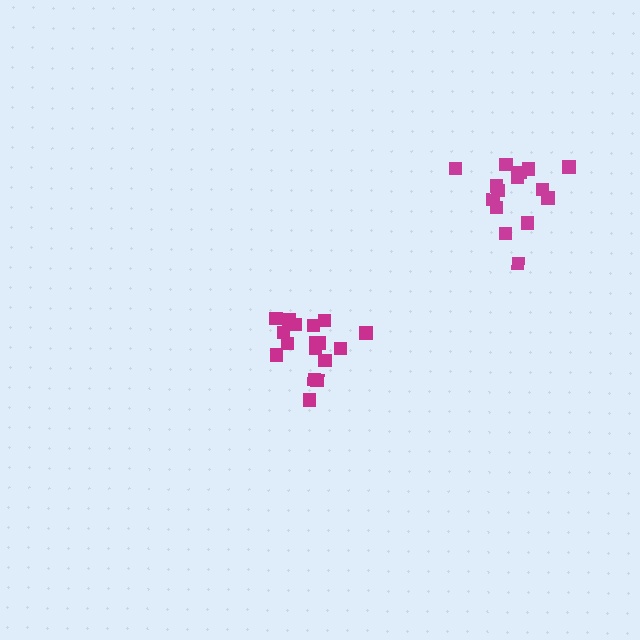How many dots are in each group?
Group 1: 15 dots, Group 2: 17 dots (32 total).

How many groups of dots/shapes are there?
There are 2 groups.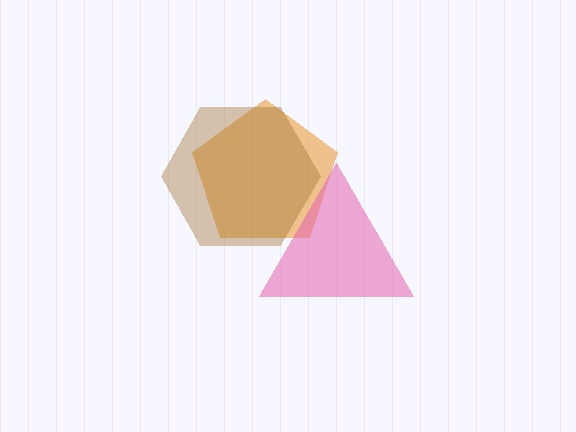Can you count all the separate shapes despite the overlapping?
Yes, there are 3 separate shapes.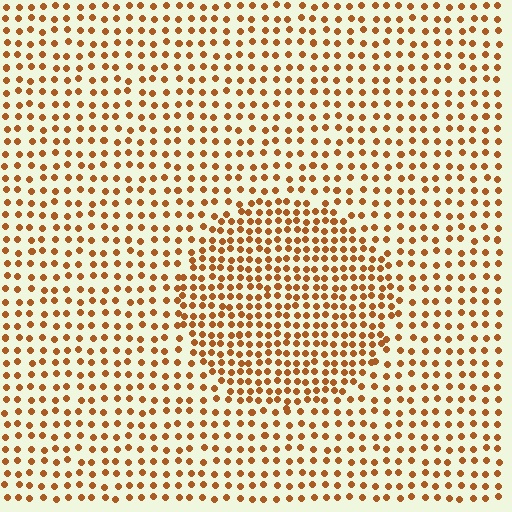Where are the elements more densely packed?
The elements are more densely packed inside the circle boundary.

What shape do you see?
I see a circle.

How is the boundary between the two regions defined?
The boundary is defined by a change in element density (approximately 1.7x ratio). All elements are the same color, size, and shape.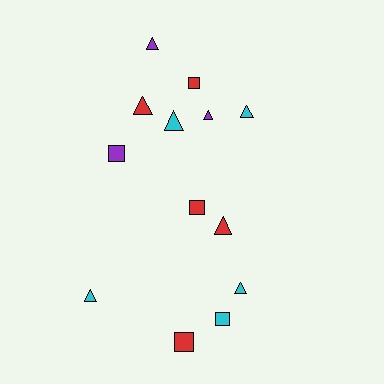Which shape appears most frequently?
Triangle, with 8 objects.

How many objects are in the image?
There are 13 objects.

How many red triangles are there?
There are 2 red triangles.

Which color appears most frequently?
Cyan, with 5 objects.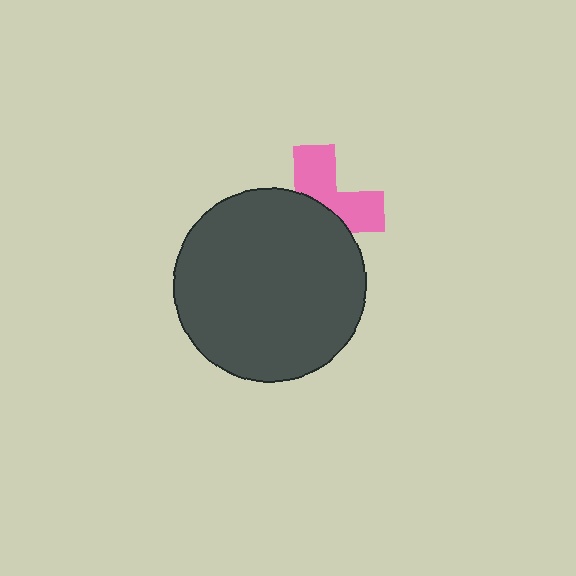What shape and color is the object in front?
The object in front is a dark gray circle.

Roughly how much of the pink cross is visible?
A small part of it is visible (roughly 44%).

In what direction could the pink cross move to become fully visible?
The pink cross could move up. That would shift it out from behind the dark gray circle entirely.